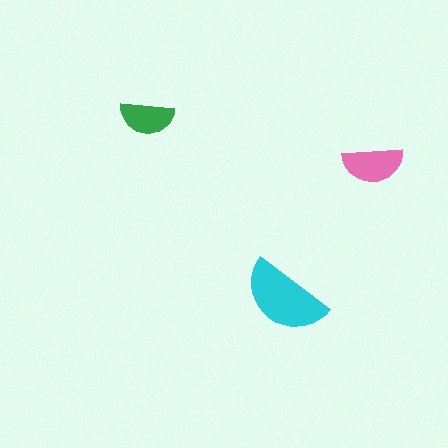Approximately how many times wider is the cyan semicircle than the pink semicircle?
About 1.5 times wider.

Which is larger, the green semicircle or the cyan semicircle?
The cyan one.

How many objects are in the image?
There are 3 objects in the image.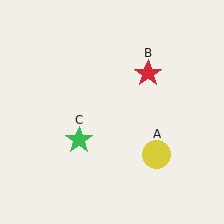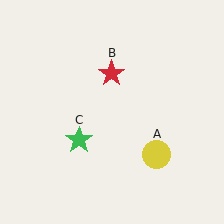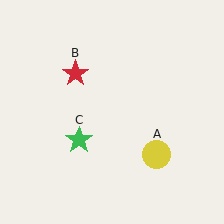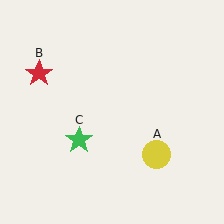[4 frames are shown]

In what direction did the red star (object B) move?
The red star (object B) moved left.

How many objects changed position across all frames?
1 object changed position: red star (object B).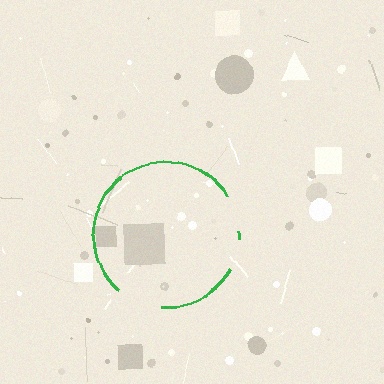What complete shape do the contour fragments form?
The contour fragments form a circle.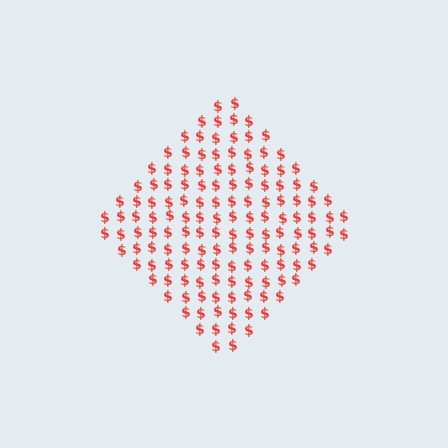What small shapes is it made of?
It is made of small dollar signs.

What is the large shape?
The large shape is a diamond.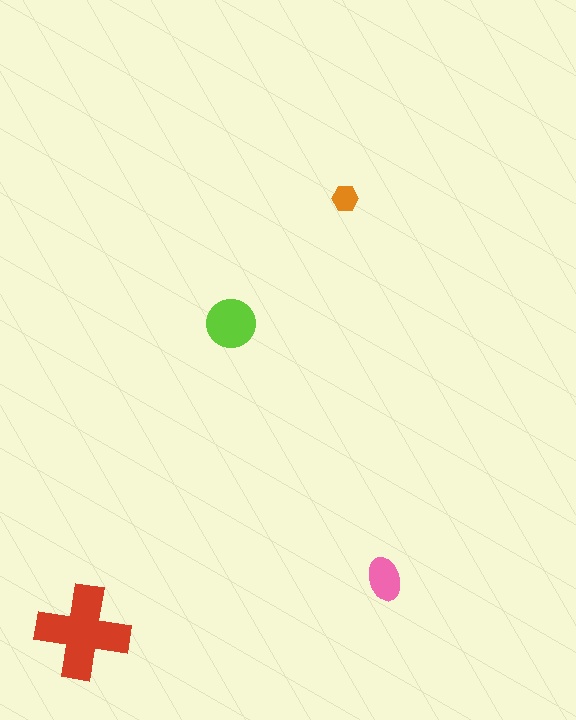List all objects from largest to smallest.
The red cross, the lime circle, the pink ellipse, the orange hexagon.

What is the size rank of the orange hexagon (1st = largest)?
4th.